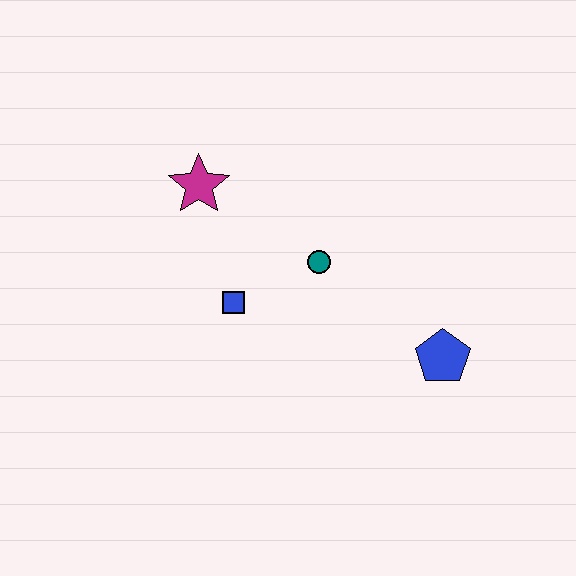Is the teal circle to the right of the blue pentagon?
No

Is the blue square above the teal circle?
No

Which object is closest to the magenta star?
The blue square is closest to the magenta star.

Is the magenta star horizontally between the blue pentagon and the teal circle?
No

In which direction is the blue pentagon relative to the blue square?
The blue pentagon is to the right of the blue square.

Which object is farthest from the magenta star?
The blue pentagon is farthest from the magenta star.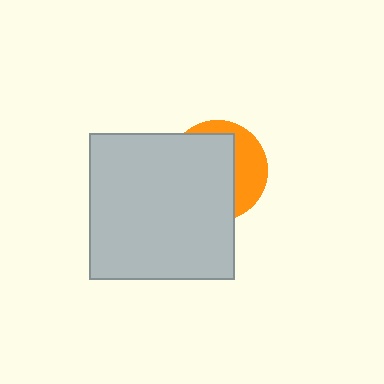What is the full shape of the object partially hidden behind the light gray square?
The partially hidden object is an orange circle.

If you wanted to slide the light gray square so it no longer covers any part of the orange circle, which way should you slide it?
Slide it left — that is the most direct way to separate the two shapes.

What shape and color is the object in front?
The object in front is a light gray square.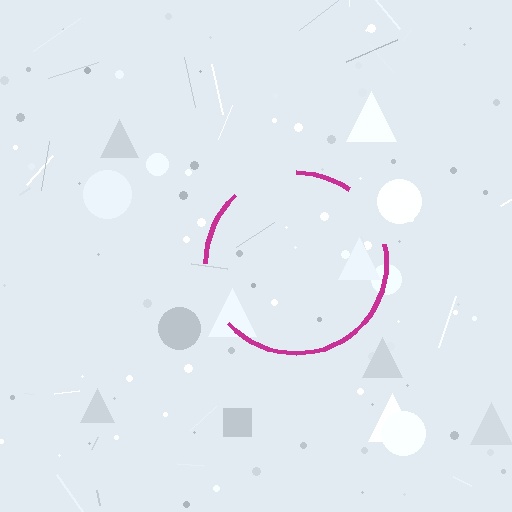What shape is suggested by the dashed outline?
The dashed outline suggests a circle.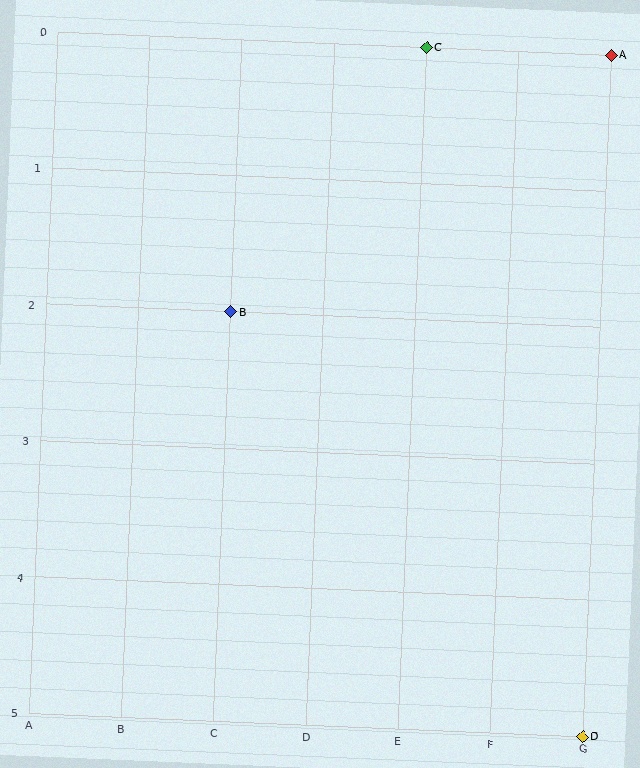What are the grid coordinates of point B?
Point B is at grid coordinates (C, 2).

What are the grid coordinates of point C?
Point C is at grid coordinates (E, 0).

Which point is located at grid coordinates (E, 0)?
Point C is at (E, 0).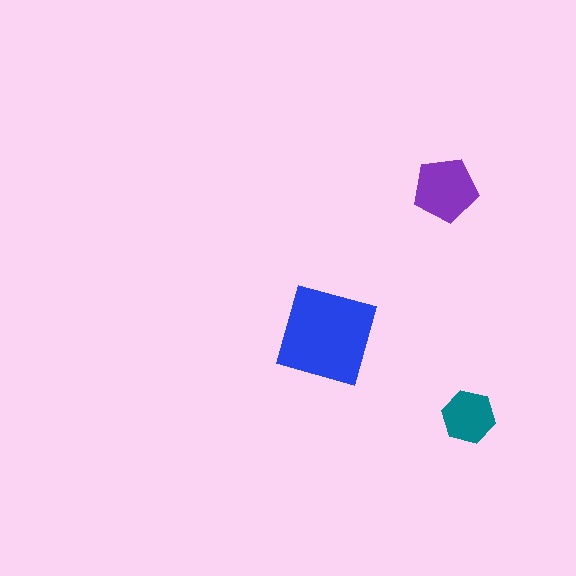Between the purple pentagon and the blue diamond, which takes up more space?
The blue diamond.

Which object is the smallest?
The teal hexagon.